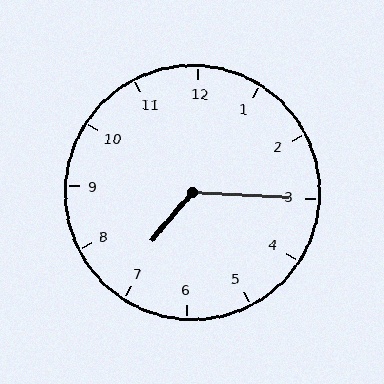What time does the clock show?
7:15.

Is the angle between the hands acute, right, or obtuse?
It is obtuse.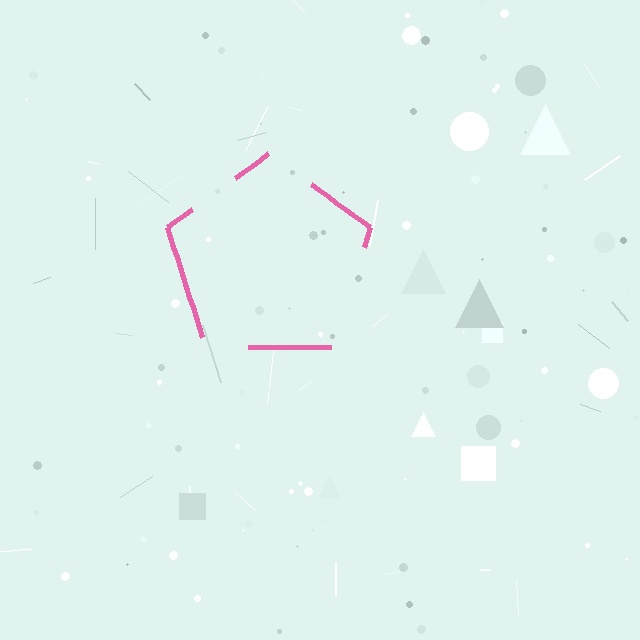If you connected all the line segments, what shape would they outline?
They would outline a pentagon.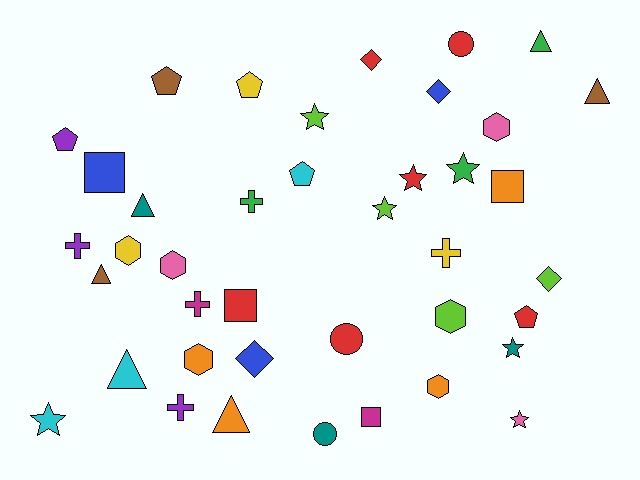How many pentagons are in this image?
There are 5 pentagons.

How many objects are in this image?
There are 40 objects.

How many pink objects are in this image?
There are 3 pink objects.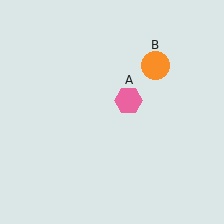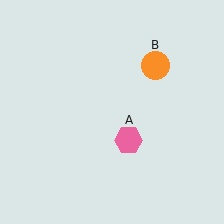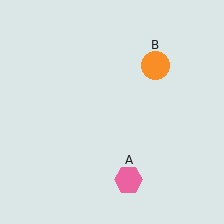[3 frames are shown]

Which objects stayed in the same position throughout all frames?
Orange circle (object B) remained stationary.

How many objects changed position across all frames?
1 object changed position: pink hexagon (object A).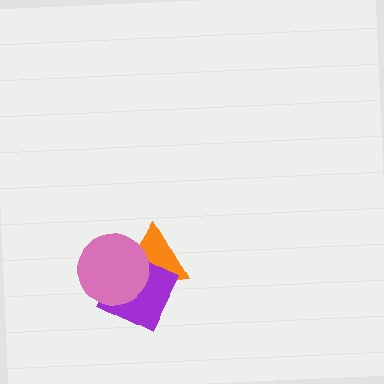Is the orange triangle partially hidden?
Yes, it is partially covered by another shape.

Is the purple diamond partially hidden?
Yes, it is partially covered by another shape.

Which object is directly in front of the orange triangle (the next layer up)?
The purple diamond is directly in front of the orange triangle.